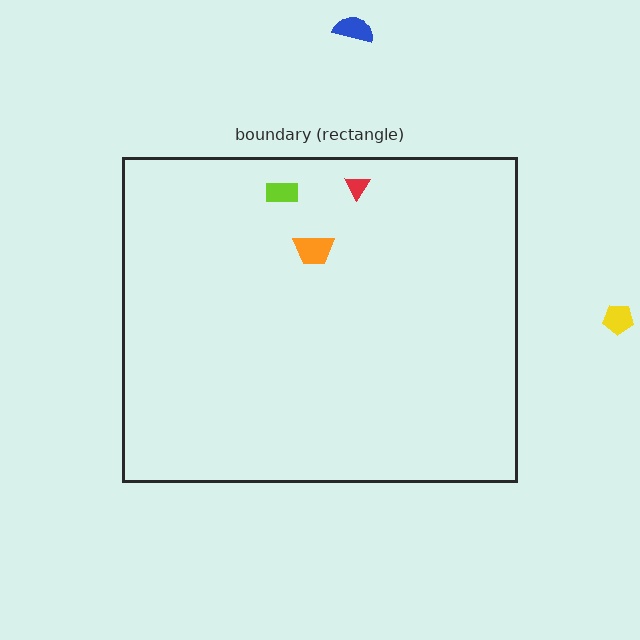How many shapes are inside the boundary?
3 inside, 2 outside.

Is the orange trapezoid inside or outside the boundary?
Inside.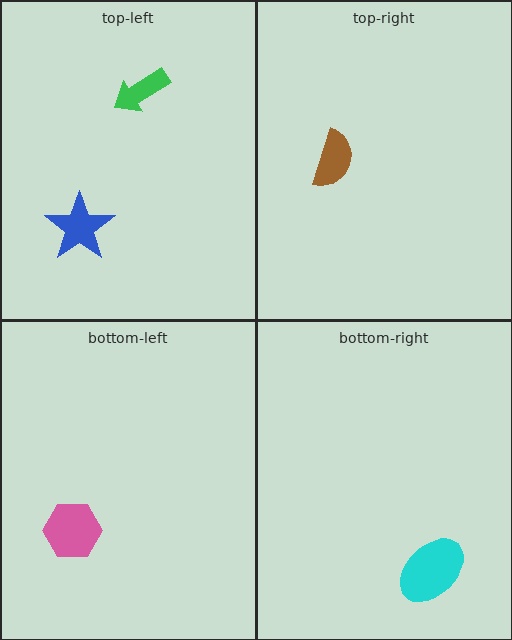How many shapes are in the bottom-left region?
1.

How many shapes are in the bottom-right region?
1.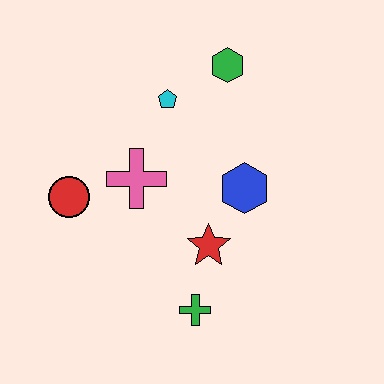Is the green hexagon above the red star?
Yes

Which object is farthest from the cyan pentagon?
The green cross is farthest from the cyan pentagon.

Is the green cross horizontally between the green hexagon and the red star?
No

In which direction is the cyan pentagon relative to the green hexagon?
The cyan pentagon is to the left of the green hexagon.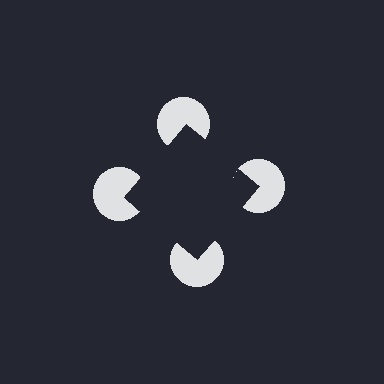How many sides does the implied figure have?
4 sides.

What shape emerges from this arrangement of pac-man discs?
An illusory square — its edges are inferred from the aligned wedge cuts in the pac-man discs, not physically drawn.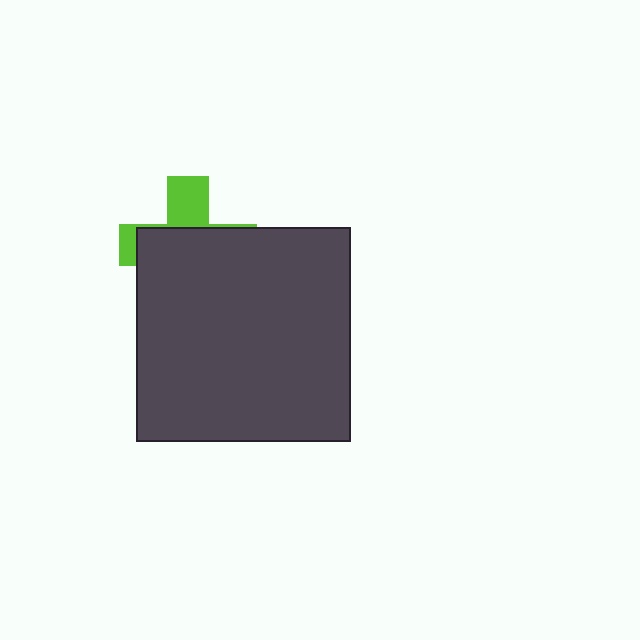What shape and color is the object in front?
The object in front is a dark gray square.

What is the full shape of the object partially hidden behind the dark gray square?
The partially hidden object is a lime cross.